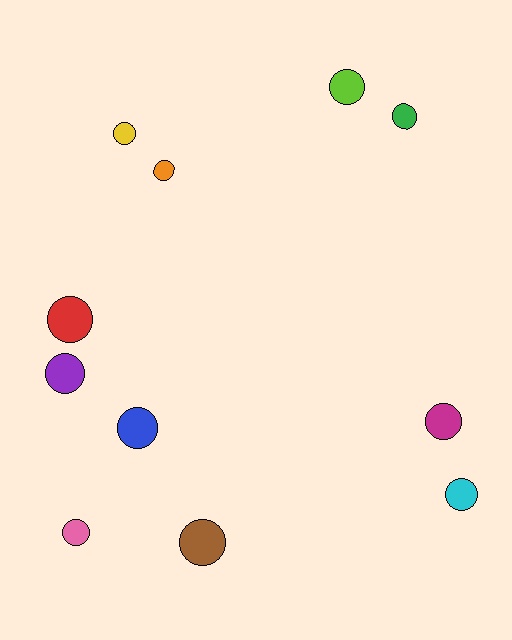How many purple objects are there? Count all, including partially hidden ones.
There is 1 purple object.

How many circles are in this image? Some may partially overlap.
There are 11 circles.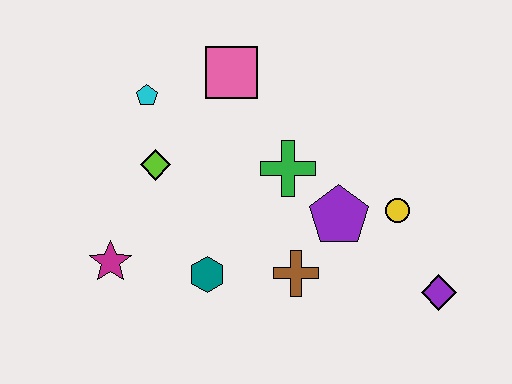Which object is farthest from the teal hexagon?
The purple diamond is farthest from the teal hexagon.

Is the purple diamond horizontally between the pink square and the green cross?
No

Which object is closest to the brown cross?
The purple pentagon is closest to the brown cross.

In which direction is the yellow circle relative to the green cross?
The yellow circle is to the right of the green cross.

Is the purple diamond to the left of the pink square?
No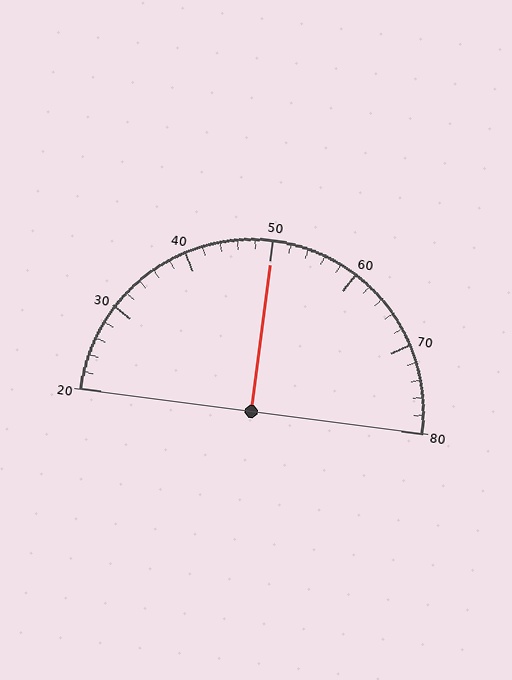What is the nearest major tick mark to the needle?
The nearest major tick mark is 50.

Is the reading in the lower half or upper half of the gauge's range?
The reading is in the upper half of the range (20 to 80).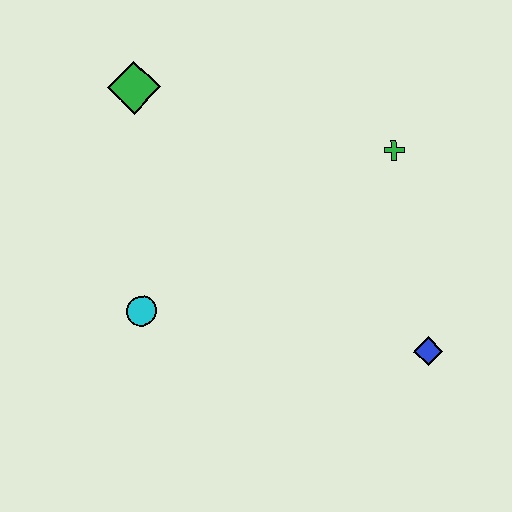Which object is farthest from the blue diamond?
The green diamond is farthest from the blue diamond.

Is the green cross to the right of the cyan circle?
Yes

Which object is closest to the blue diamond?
The green cross is closest to the blue diamond.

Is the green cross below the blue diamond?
No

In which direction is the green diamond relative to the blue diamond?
The green diamond is to the left of the blue diamond.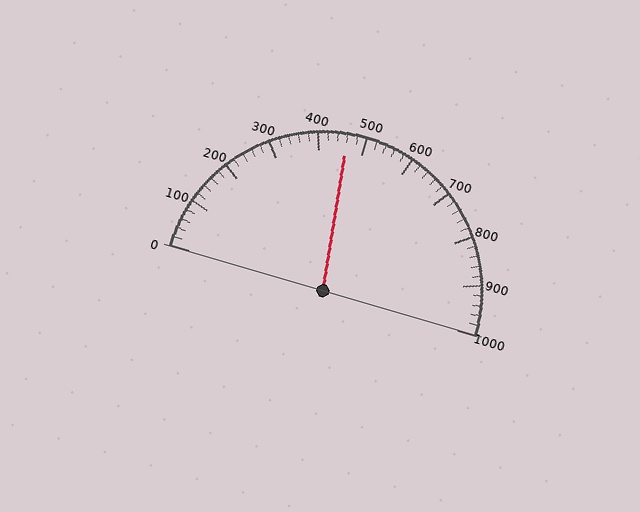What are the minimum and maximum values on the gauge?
The gauge ranges from 0 to 1000.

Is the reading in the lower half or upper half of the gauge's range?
The reading is in the lower half of the range (0 to 1000).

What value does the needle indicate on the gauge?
The needle indicates approximately 460.